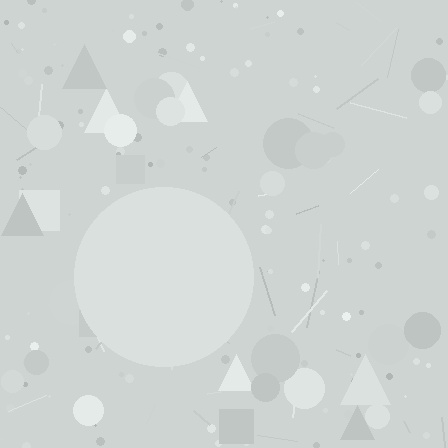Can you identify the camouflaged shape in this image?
The camouflaged shape is a circle.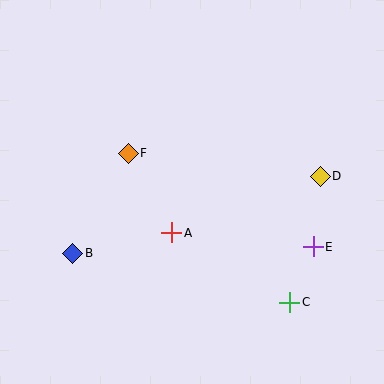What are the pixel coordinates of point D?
Point D is at (320, 176).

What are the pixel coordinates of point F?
Point F is at (128, 153).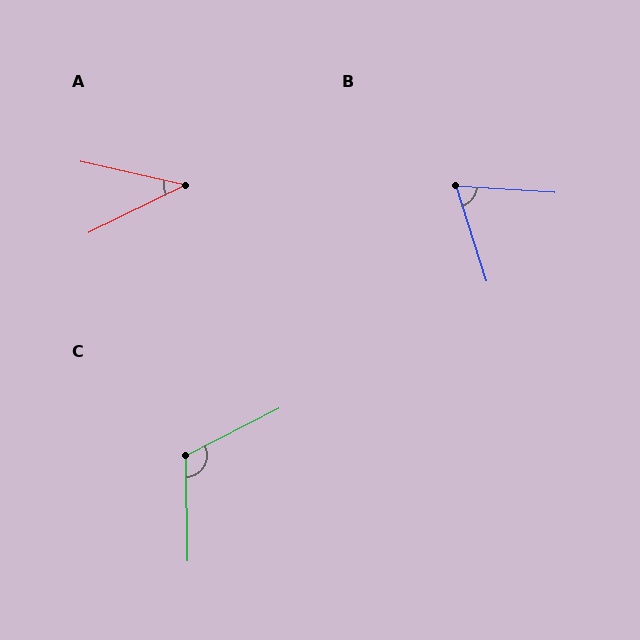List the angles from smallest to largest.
A (39°), B (68°), C (116°).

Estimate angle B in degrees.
Approximately 68 degrees.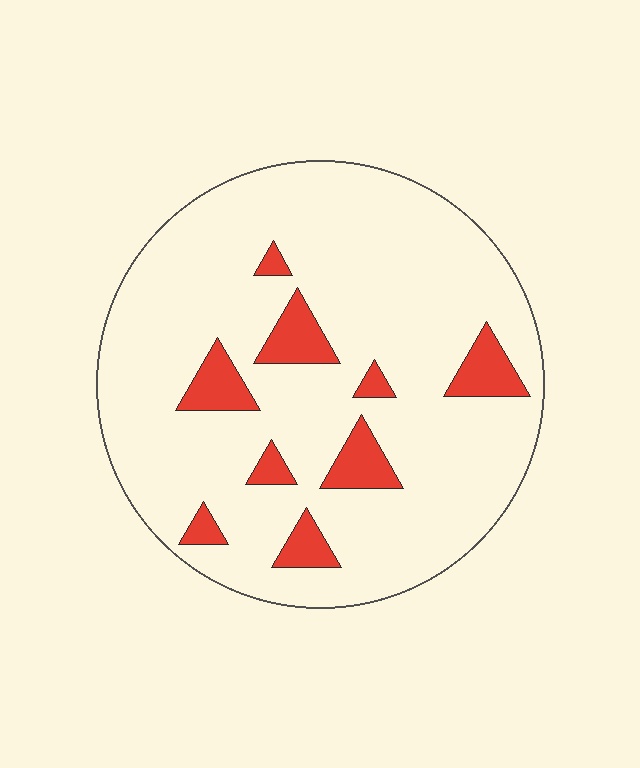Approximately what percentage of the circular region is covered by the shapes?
Approximately 10%.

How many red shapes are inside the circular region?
9.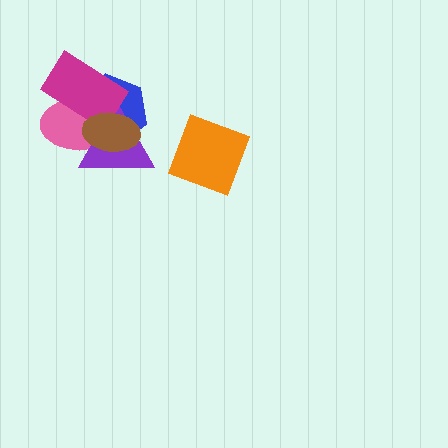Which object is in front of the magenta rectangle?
The brown ellipse is in front of the magenta rectangle.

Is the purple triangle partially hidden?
Yes, it is partially covered by another shape.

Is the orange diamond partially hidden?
No, no other shape covers it.